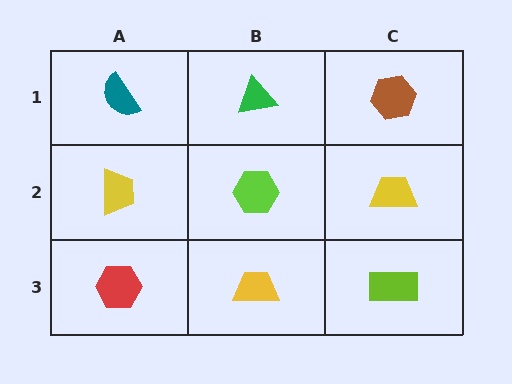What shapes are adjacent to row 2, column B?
A green triangle (row 1, column B), a yellow trapezoid (row 3, column B), a yellow trapezoid (row 2, column A), a yellow trapezoid (row 2, column C).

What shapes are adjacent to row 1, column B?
A lime hexagon (row 2, column B), a teal semicircle (row 1, column A), a brown hexagon (row 1, column C).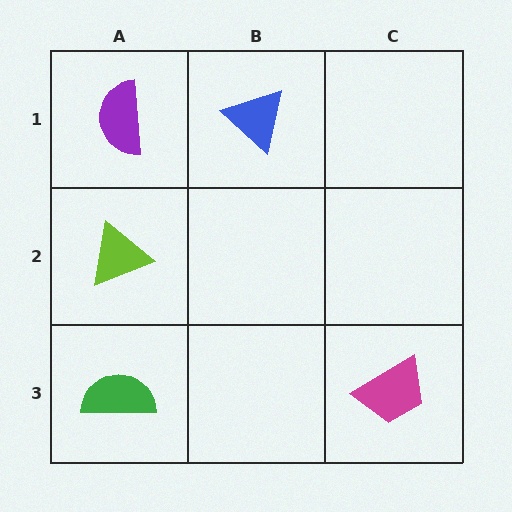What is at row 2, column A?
A lime triangle.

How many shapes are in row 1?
2 shapes.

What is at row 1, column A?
A purple semicircle.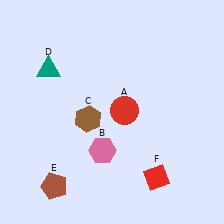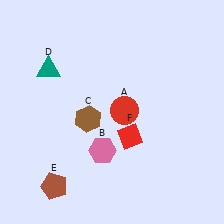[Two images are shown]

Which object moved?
The red diamond (F) moved up.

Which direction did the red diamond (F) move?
The red diamond (F) moved up.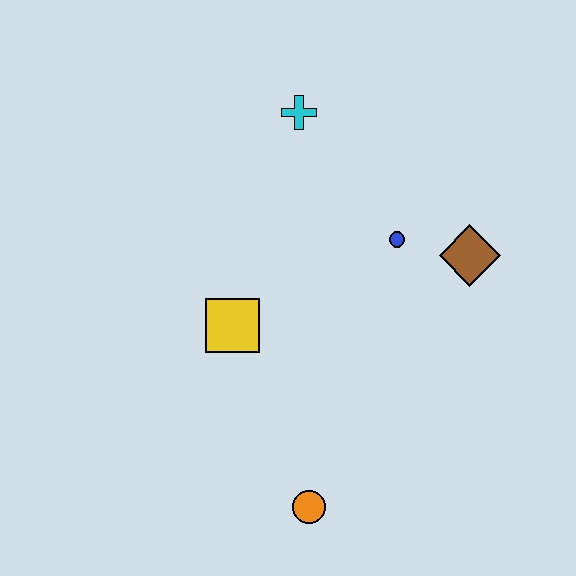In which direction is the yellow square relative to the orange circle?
The yellow square is above the orange circle.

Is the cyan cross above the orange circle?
Yes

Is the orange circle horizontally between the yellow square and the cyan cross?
No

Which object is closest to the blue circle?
The brown diamond is closest to the blue circle.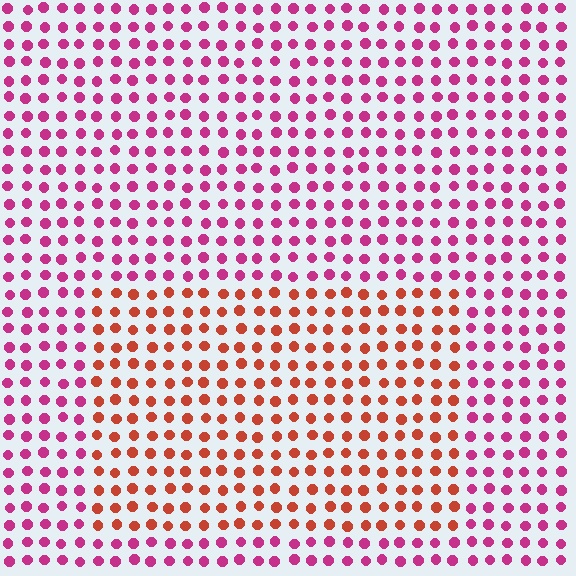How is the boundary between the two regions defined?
The boundary is defined purely by a slight shift in hue (about 43 degrees). Spacing, size, and orientation are identical on both sides.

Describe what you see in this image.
The image is filled with small magenta elements in a uniform arrangement. A rectangle-shaped region is visible where the elements are tinted to a slightly different hue, forming a subtle color boundary.